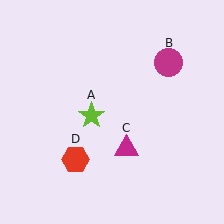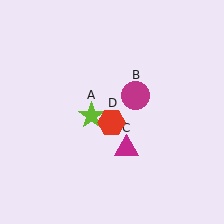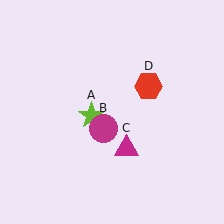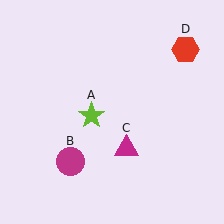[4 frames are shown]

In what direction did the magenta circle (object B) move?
The magenta circle (object B) moved down and to the left.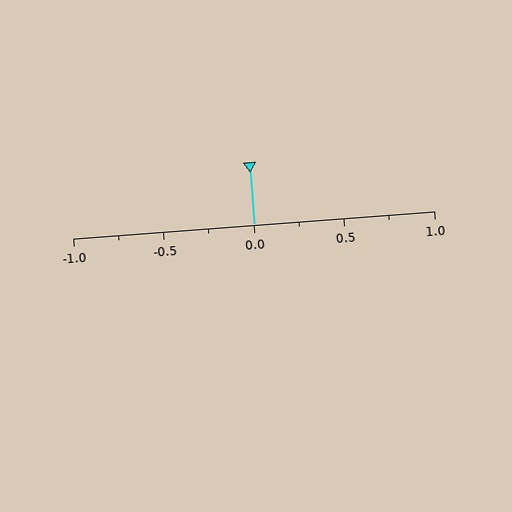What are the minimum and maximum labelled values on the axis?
The axis runs from -1.0 to 1.0.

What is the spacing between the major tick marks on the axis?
The major ticks are spaced 0.5 apart.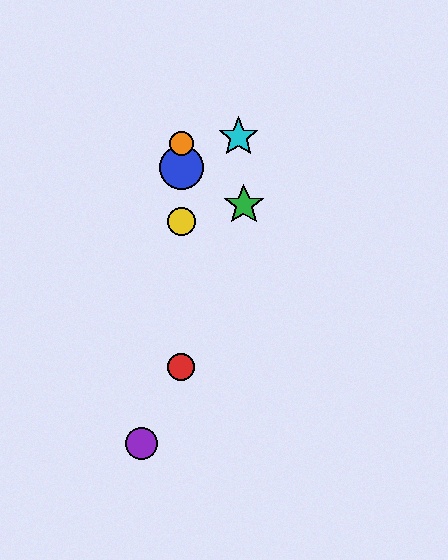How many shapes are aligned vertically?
4 shapes (the red circle, the blue circle, the yellow circle, the orange circle) are aligned vertically.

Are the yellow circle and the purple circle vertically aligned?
No, the yellow circle is at x≈181 and the purple circle is at x≈142.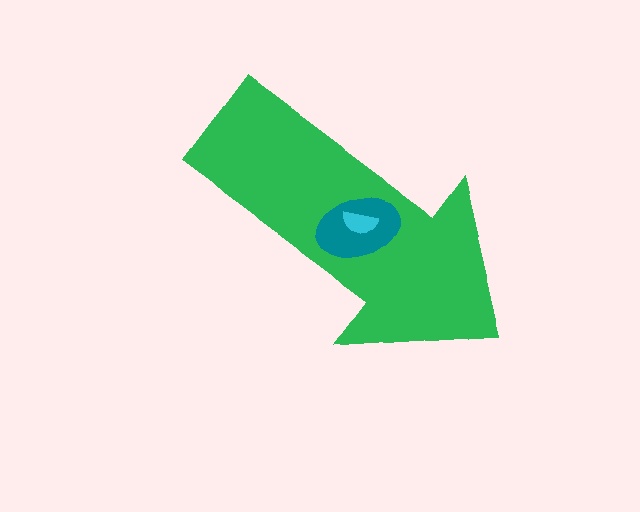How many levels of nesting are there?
3.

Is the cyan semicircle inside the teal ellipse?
Yes.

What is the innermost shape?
The cyan semicircle.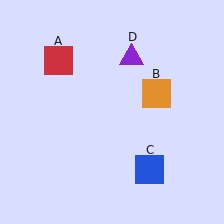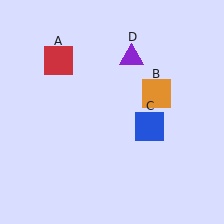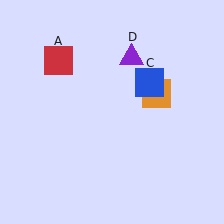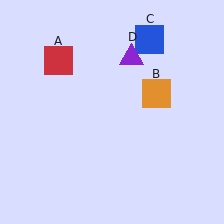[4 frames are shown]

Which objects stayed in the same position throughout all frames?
Red square (object A) and orange square (object B) and purple triangle (object D) remained stationary.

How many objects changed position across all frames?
1 object changed position: blue square (object C).